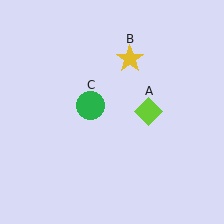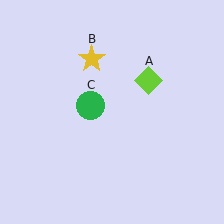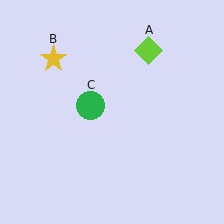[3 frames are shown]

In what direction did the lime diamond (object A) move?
The lime diamond (object A) moved up.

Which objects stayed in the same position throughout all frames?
Green circle (object C) remained stationary.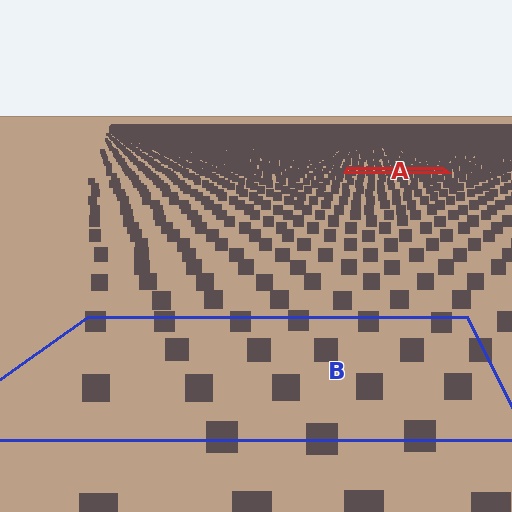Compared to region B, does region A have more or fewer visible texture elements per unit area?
Region A has more texture elements per unit area — they are packed more densely because it is farther away.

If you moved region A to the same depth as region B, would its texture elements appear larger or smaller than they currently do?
They would appear larger. At a closer depth, the same texture elements are projected at a bigger on-screen size.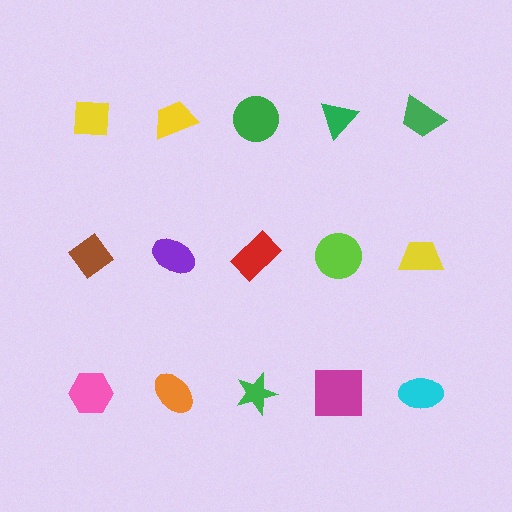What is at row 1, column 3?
A green circle.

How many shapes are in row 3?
5 shapes.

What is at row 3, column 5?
A cyan ellipse.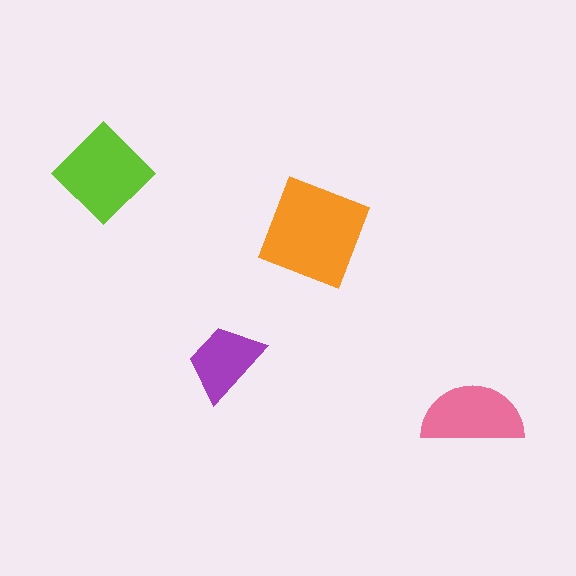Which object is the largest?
The orange square.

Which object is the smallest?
The purple trapezoid.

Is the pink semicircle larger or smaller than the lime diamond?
Smaller.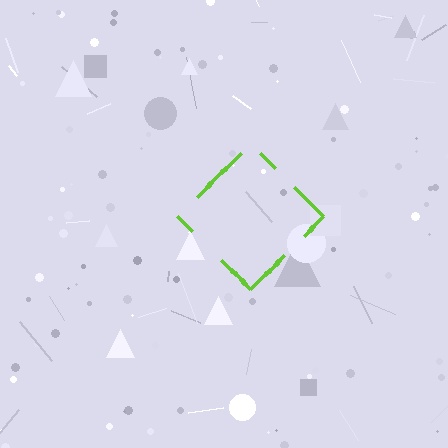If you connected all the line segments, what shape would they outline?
They would outline a diamond.